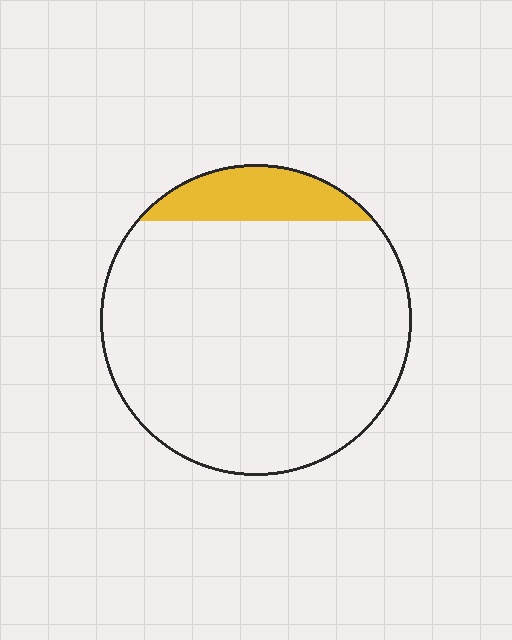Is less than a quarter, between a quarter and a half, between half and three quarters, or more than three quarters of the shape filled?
Less than a quarter.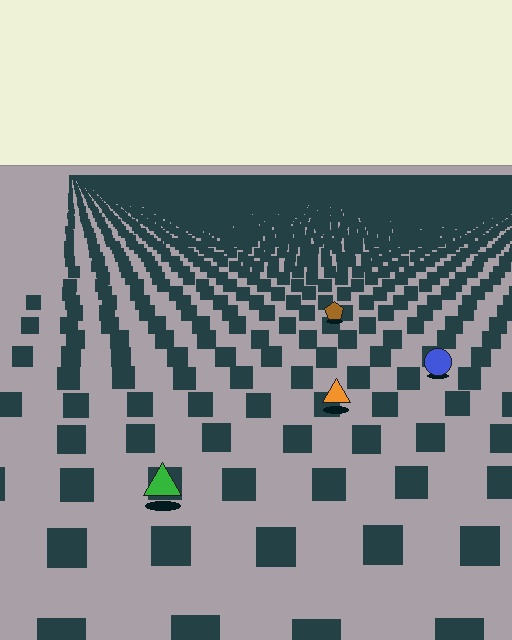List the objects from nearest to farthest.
From nearest to farthest: the green triangle, the orange triangle, the blue circle, the brown pentagon.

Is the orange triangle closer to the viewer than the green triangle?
No. The green triangle is closer — you can tell from the texture gradient: the ground texture is coarser near it.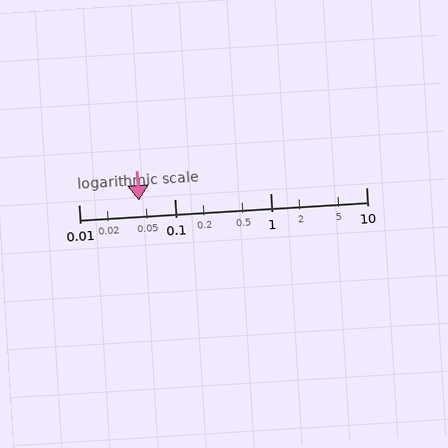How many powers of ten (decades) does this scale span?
The scale spans 3 decades, from 0.01 to 10.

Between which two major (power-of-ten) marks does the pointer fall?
The pointer is between 0.01 and 0.1.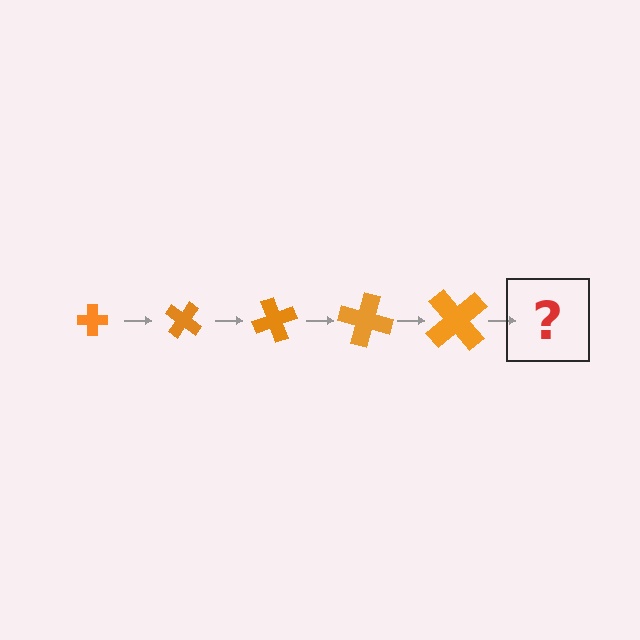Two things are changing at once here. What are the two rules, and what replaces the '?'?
The two rules are that the cross grows larger each step and it rotates 35 degrees each step. The '?' should be a cross, larger than the previous one and rotated 175 degrees from the start.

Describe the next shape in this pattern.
It should be a cross, larger than the previous one and rotated 175 degrees from the start.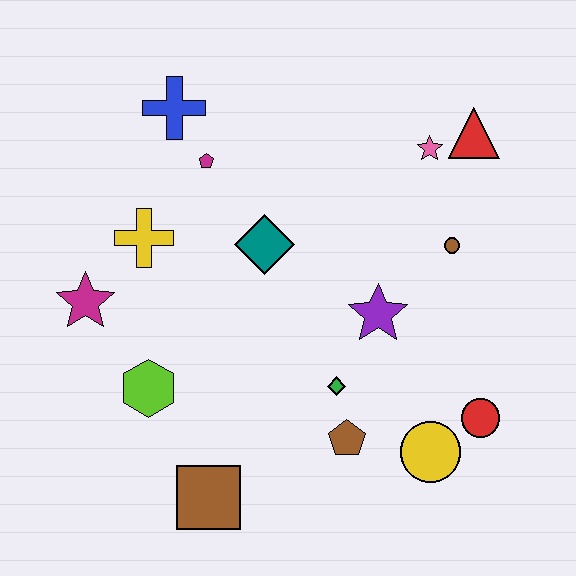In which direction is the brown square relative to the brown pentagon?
The brown square is to the left of the brown pentagon.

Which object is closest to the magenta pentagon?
The blue cross is closest to the magenta pentagon.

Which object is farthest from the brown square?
The red triangle is farthest from the brown square.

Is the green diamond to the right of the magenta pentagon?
Yes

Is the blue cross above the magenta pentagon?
Yes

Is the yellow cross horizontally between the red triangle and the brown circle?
No